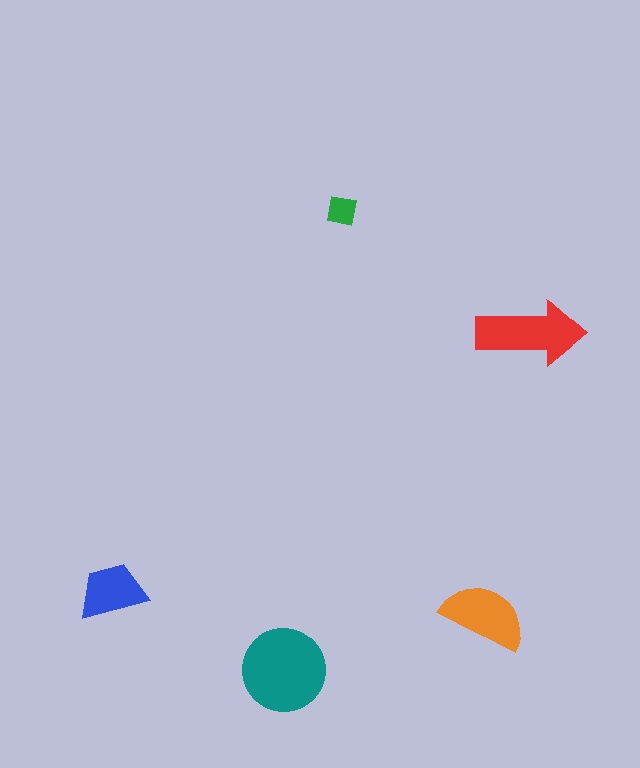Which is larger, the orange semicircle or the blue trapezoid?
The orange semicircle.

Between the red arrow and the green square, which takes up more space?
The red arrow.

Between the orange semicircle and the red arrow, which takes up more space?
The red arrow.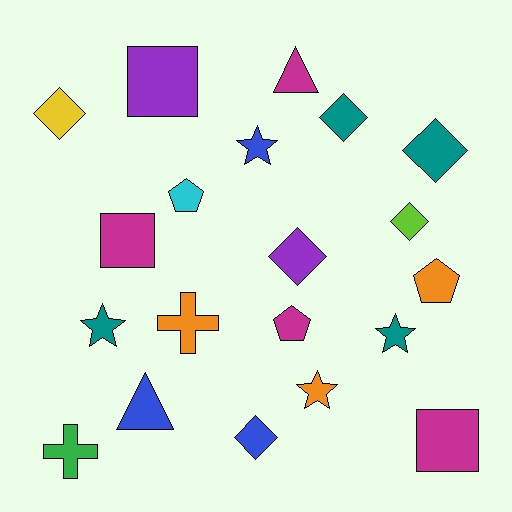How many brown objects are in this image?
There are no brown objects.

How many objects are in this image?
There are 20 objects.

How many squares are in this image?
There are 3 squares.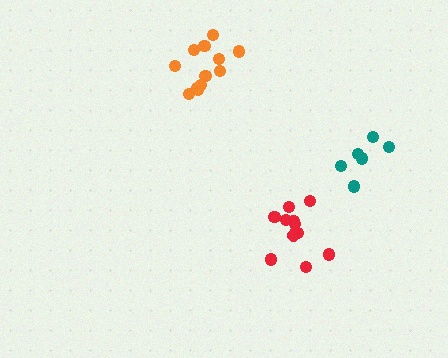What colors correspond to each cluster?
The clusters are colored: teal, red, orange.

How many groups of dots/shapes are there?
There are 3 groups.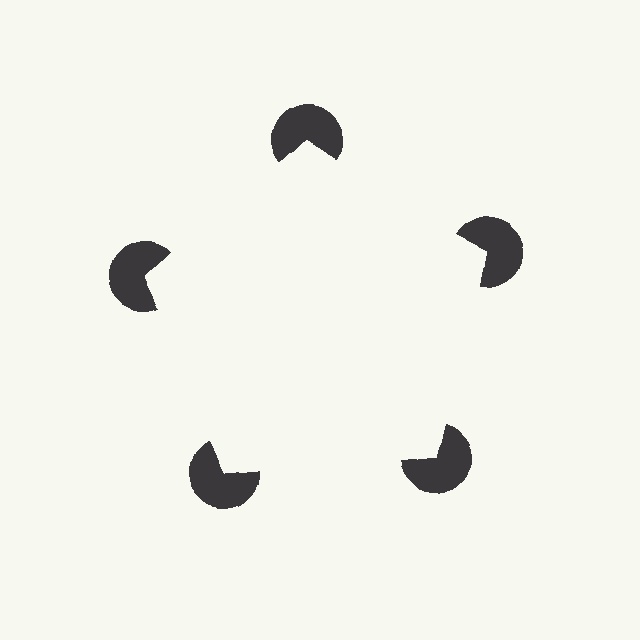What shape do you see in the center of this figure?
An illusory pentagon — its edges are inferred from the aligned wedge cuts in the pac-man discs, not physically drawn.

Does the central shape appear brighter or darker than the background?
It typically appears slightly brighter than the background, even though no actual brightness change is drawn.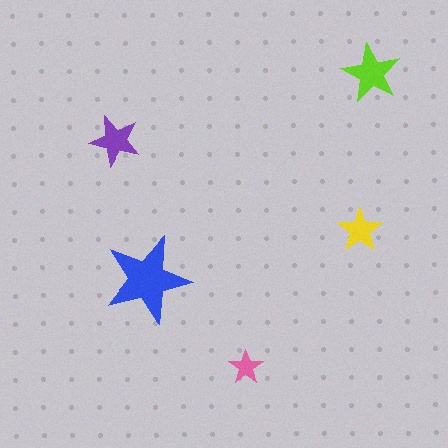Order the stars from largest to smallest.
the blue one, the lime one, the purple one, the yellow one, the pink one.